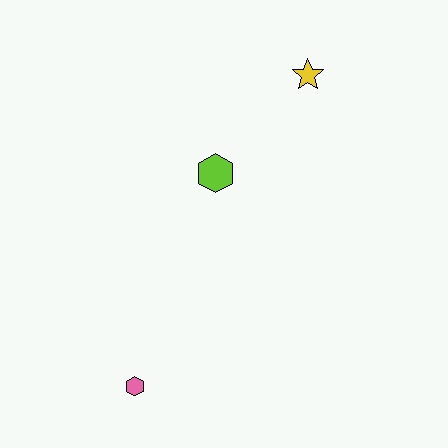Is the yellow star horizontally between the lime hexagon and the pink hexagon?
No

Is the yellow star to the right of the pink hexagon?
Yes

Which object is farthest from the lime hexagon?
The pink hexagon is farthest from the lime hexagon.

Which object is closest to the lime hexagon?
The yellow star is closest to the lime hexagon.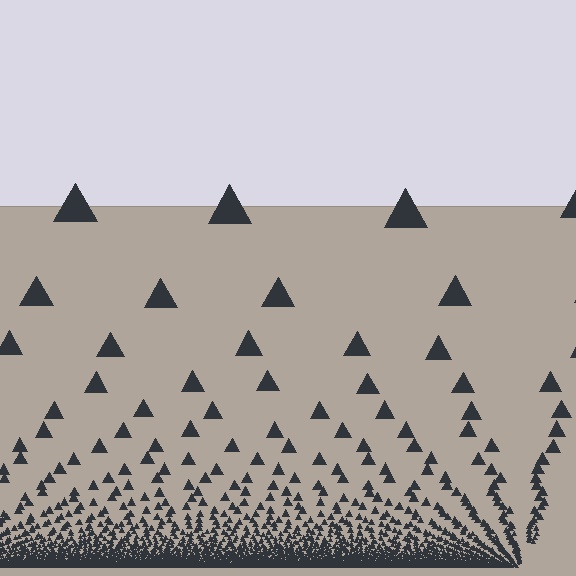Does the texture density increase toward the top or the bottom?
Density increases toward the bottom.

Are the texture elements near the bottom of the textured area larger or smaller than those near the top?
Smaller. The gradient is inverted — elements near the bottom are smaller and denser.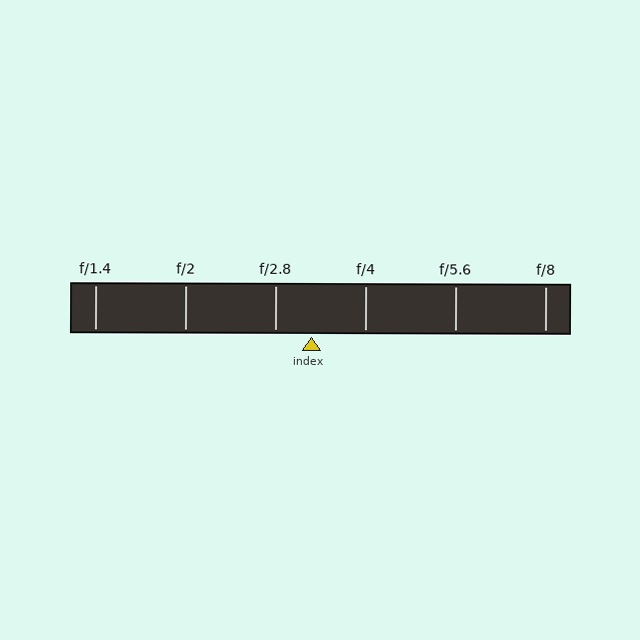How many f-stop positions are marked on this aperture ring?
There are 6 f-stop positions marked.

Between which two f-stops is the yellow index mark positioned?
The index mark is between f/2.8 and f/4.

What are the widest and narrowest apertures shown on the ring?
The widest aperture shown is f/1.4 and the narrowest is f/8.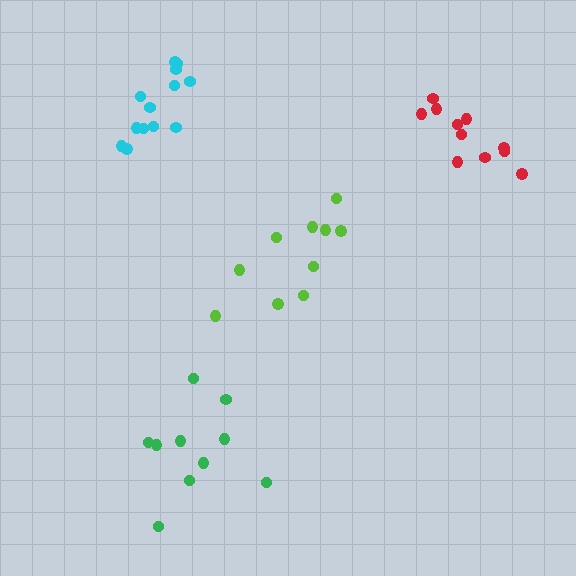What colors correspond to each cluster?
The clusters are colored: cyan, green, red, lime.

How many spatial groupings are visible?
There are 4 spatial groupings.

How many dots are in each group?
Group 1: 13 dots, Group 2: 10 dots, Group 3: 11 dots, Group 4: 10 dots (44 total).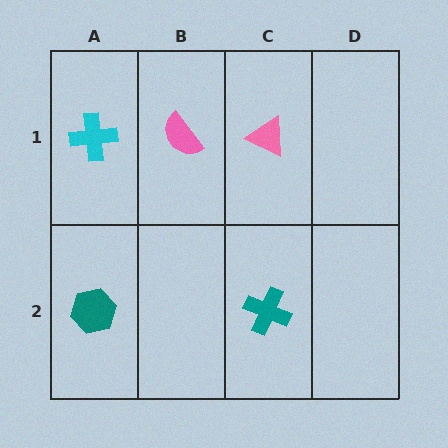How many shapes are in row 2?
2 shapes.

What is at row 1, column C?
A pink triangle.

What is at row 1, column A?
A cyan cross.